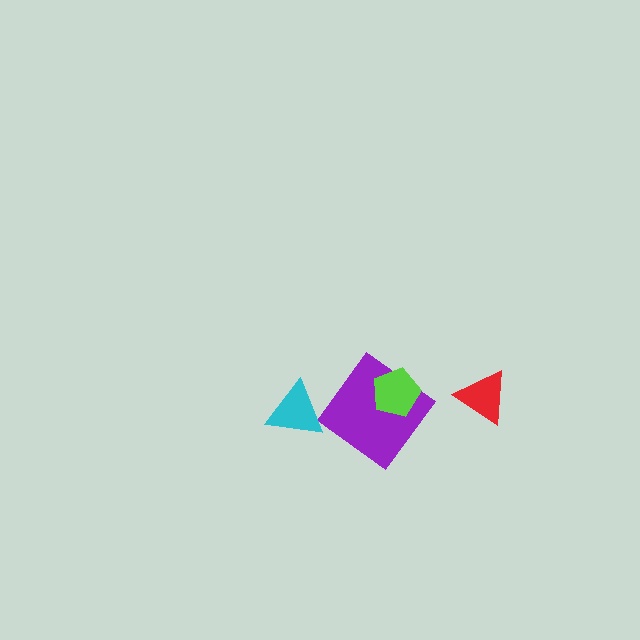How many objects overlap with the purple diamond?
1 object overlaps with the purple diamond.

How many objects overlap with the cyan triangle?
0 objects overlap with the cyan triangle.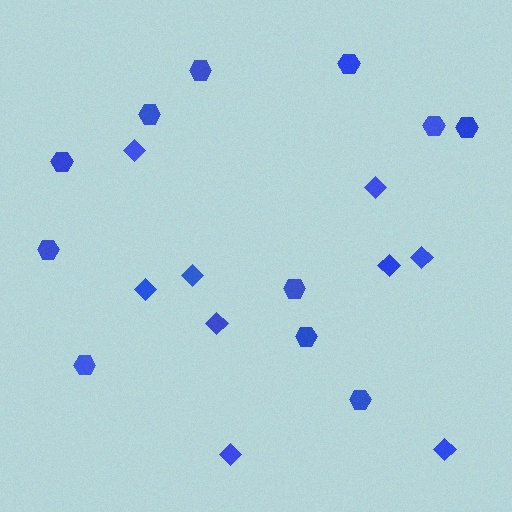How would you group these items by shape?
There are 2 groups: one group of hexagons (11) and one group of diamonds (9).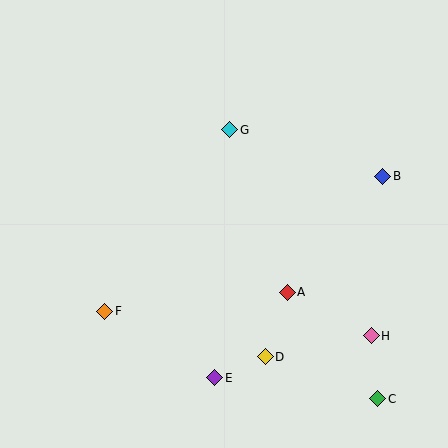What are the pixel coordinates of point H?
Point H is at (371, 336).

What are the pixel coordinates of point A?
Point A is at (287, 292).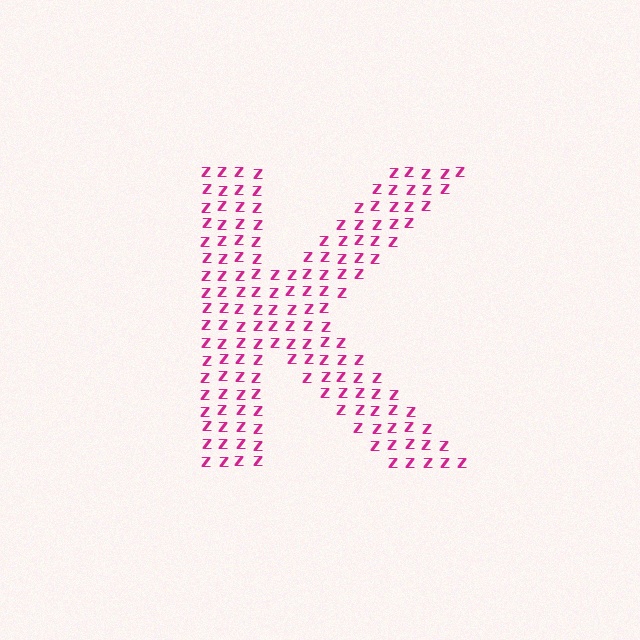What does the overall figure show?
The overall figure shows the letter K.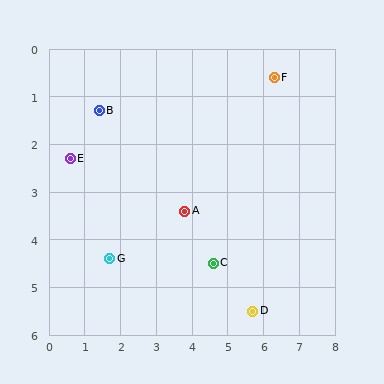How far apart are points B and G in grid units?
Points B and G are about 3.1 grid units apart.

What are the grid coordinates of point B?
Point B is at approximately (1.4, 1.3).